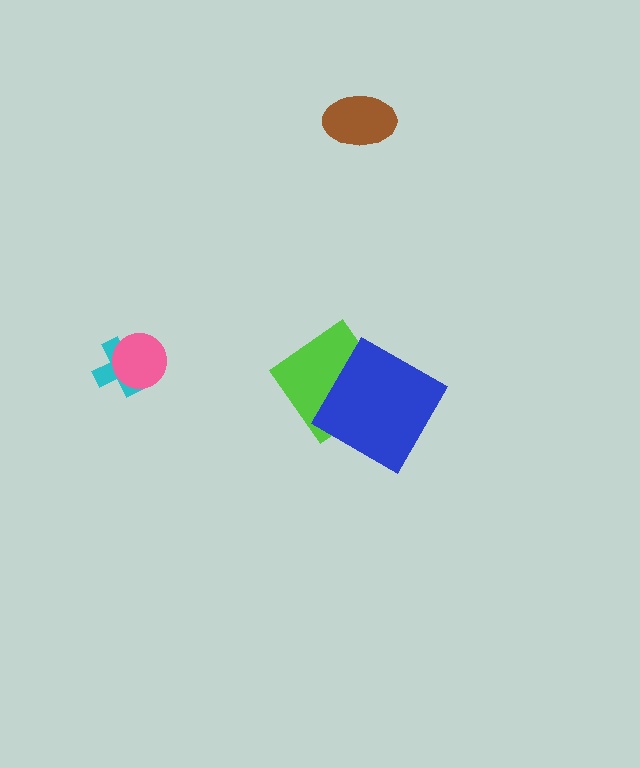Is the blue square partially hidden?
No, no other shape covers it.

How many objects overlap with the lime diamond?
1 object overlaps with the lime diamond.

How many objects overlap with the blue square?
1 object overlaps with the blue square.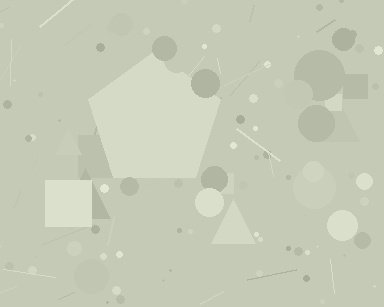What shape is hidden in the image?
A pentagon is hidden in the image.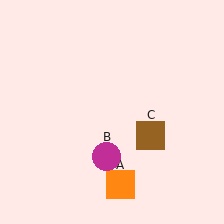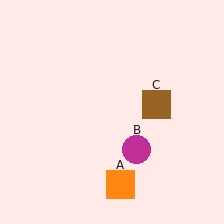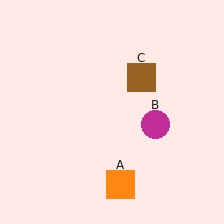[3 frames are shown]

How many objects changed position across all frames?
2 objects changed position: magenta circle (object B), brown square (object C).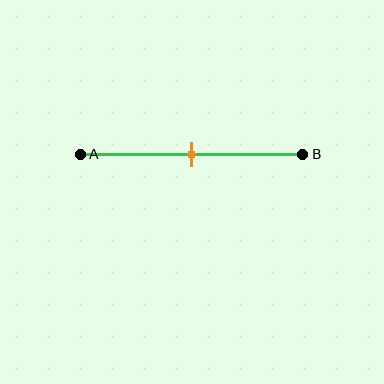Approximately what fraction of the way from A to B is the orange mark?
The orange mark is approximately 50% of the way from A to B.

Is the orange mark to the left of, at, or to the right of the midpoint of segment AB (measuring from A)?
The orange mark is approximately at the midpoint of segment AB.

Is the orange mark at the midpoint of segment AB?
Yes, the mark is approximately at the midpoint.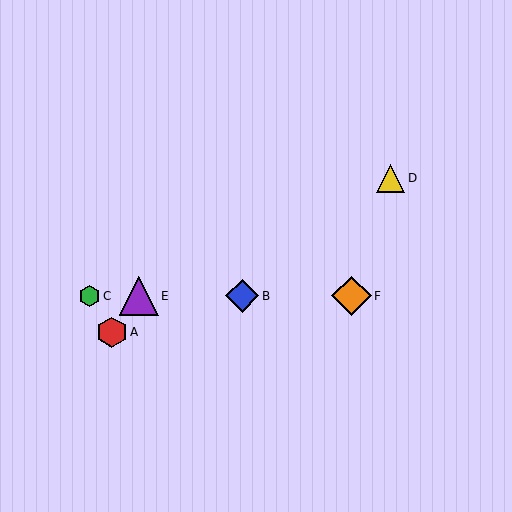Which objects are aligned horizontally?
Objects B, C, E, F are aligned horizontally.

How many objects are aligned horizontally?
4 objects (B, C, E, F) are aligned horizontally.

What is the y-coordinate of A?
Object A is at y≈332.